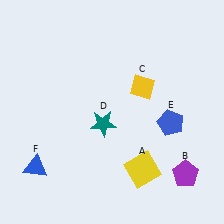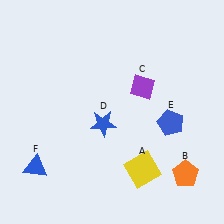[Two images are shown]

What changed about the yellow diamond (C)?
In Image 1, C is yellow. In Image 2, it changed to purple.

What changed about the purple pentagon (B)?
In Image 1, B is purple. In Image 2, it changed to orange.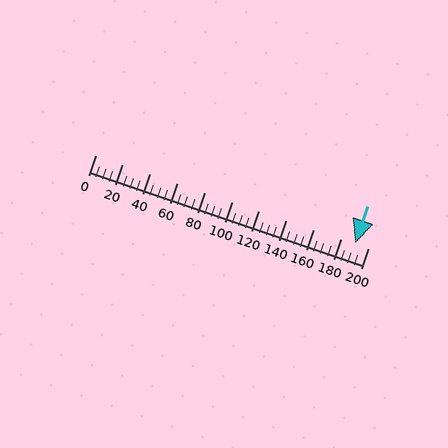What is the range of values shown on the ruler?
The ruler shows values from 0 to 200.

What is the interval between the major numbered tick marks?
The major tick marks are spaced 20 units apart.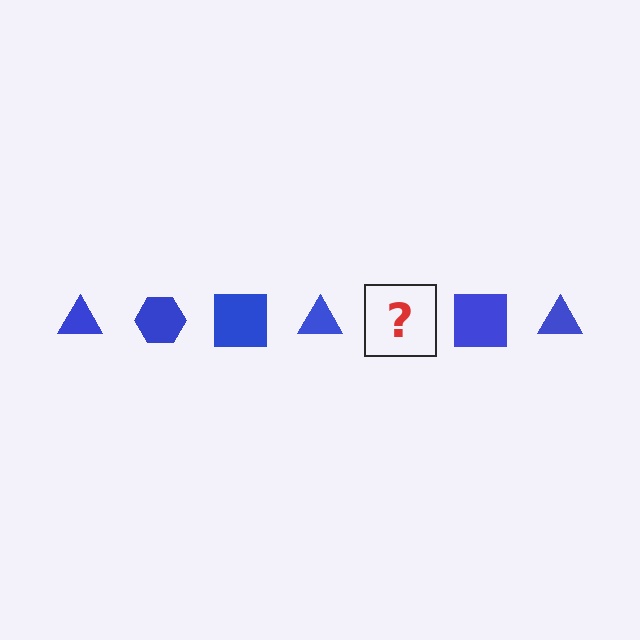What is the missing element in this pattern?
The missing element is a blue hexagon.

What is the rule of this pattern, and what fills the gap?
The rule is that the pattern cycles through triangle, hexagon, square shapes in blue. The gap should be filled with a blue hexagon.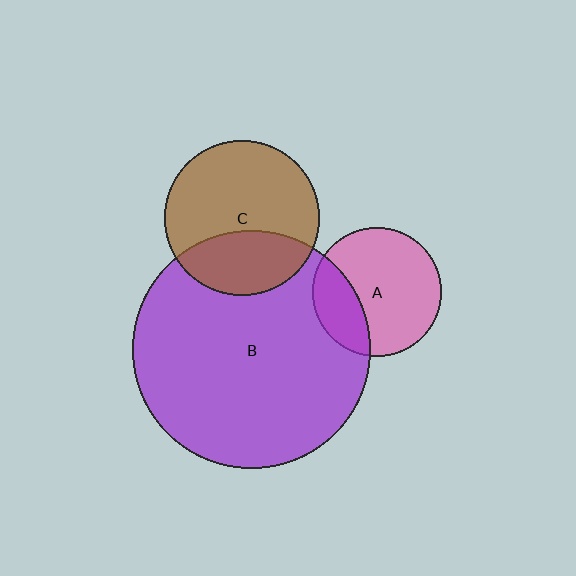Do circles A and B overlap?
Yes.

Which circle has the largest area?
Circle B (purple).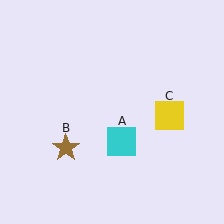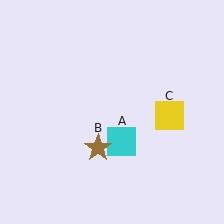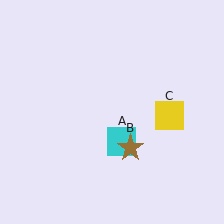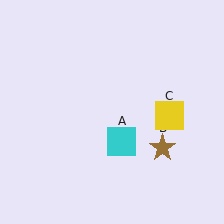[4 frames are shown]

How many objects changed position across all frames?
1 object changed position: brown star (object B).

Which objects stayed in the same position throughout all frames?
Cyan square (object A) and yellow square (object C) remained stationary.